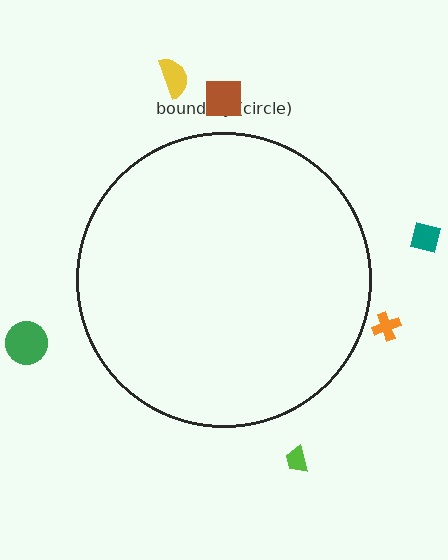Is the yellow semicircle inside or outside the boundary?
Outside.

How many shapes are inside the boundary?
0 inside, 6 outside.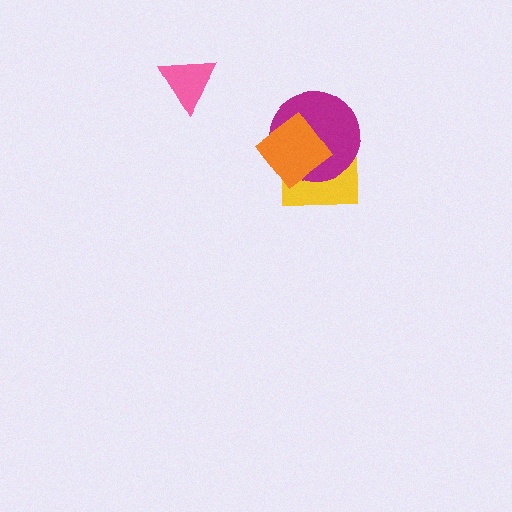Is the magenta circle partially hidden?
Yes, it is partially covered by another shape.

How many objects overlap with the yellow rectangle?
2 objects overlap with the yellow rectangle.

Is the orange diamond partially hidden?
No, no other shape covers it.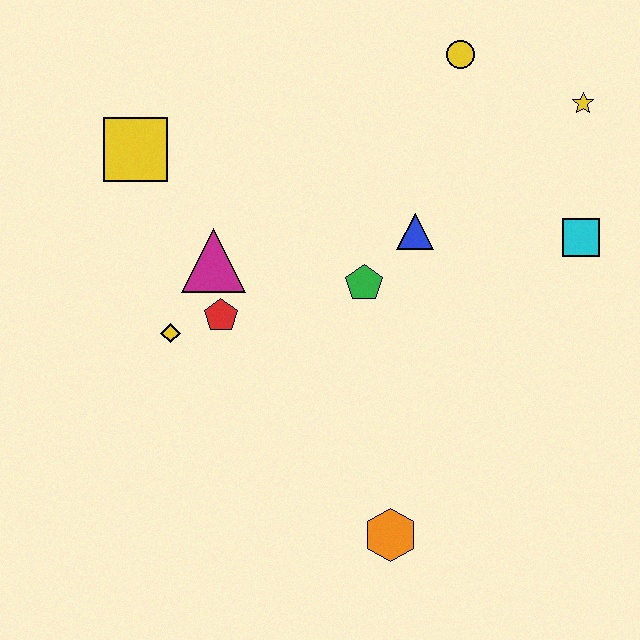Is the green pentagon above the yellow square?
No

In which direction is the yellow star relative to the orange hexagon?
The yellow star is above the orange hexagon.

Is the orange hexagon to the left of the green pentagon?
No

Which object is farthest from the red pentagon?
The yellow star is farthest from the red pentagon.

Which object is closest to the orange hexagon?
The green pentagon is closest to the orange hexagon.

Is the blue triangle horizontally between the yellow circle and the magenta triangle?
Yes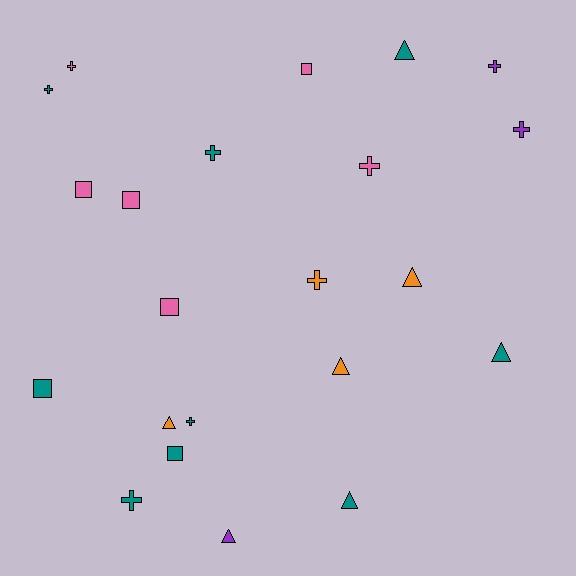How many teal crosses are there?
There are 4 teal crosses.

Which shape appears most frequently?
Cross, with 9 objects.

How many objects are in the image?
There are 22 objects.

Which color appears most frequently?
Teal, with 9 objects.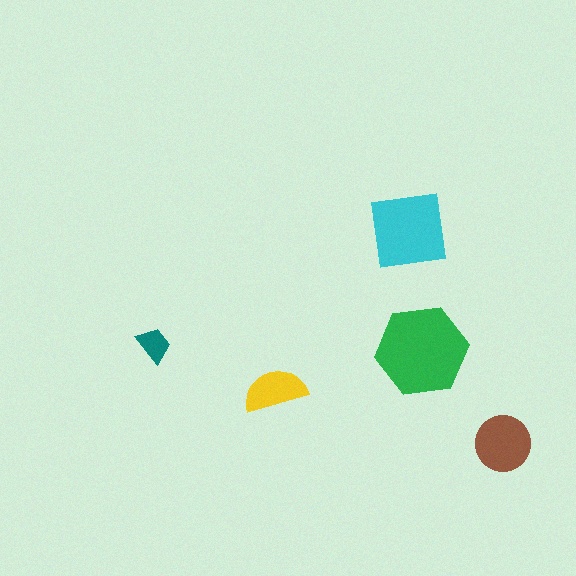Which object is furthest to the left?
The teal trapezoid is leftmost.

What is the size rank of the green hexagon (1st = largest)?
1st.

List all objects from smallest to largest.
The teal trapezoid, the yellow semicircle, the brown circle, the cyan square, the green hexagon.